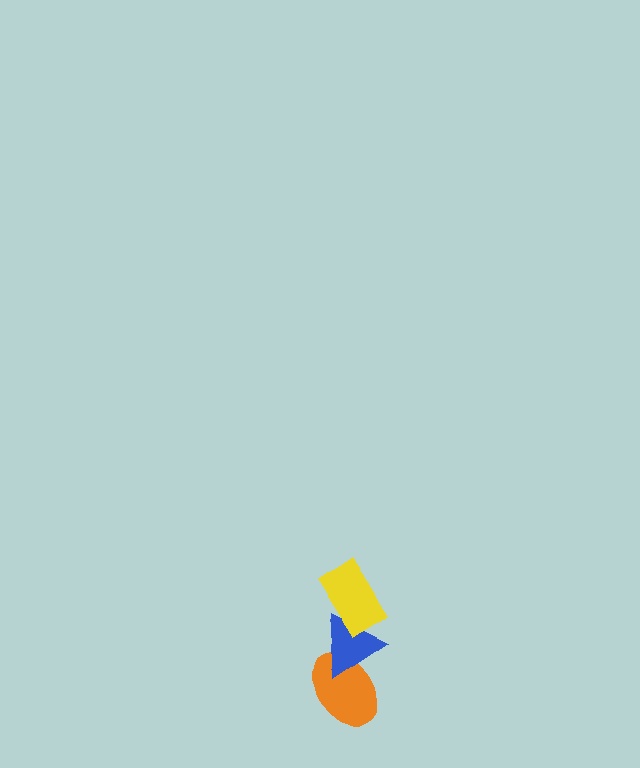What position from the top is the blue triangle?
The blue triangle is 2nd from the top.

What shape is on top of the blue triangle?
The yellow rectangle is on top of the blue triangle.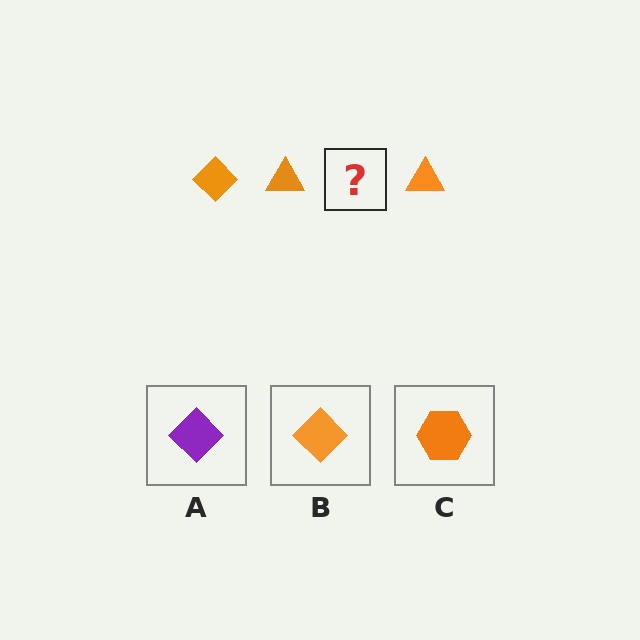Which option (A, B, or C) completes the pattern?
B.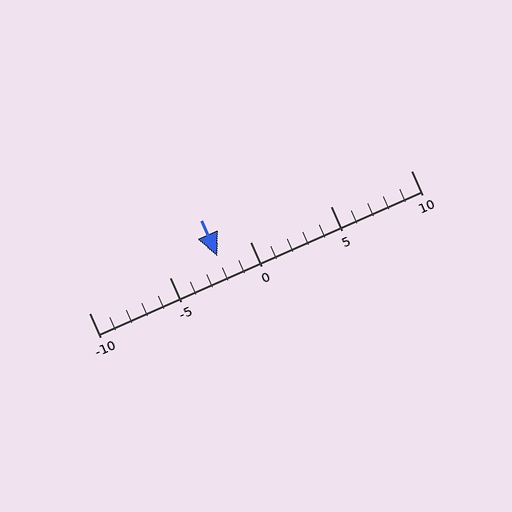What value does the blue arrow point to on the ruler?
The blue arrow points to approximately -2.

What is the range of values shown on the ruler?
The ruler shows values from -10 to 10.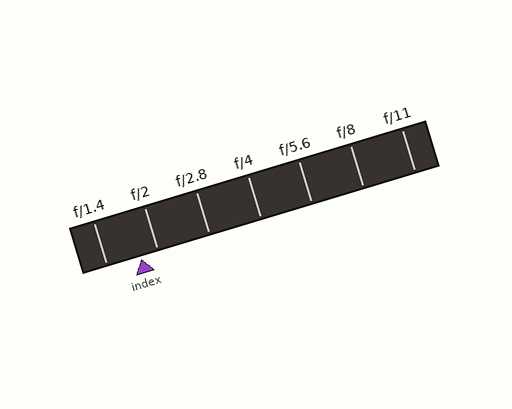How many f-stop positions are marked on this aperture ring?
There are 7 f-stop positions marked.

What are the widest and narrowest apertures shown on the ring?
The widest aperture shown is f/1.4 and the narrowest is f/11.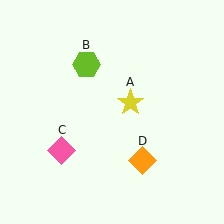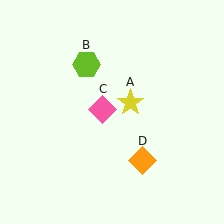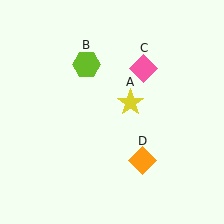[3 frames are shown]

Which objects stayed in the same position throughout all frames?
Yellow star (object A) and lime hexagon (object B) and orange diamond (object D) remained stationary.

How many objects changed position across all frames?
1 object changed position: pink diamond (object C).